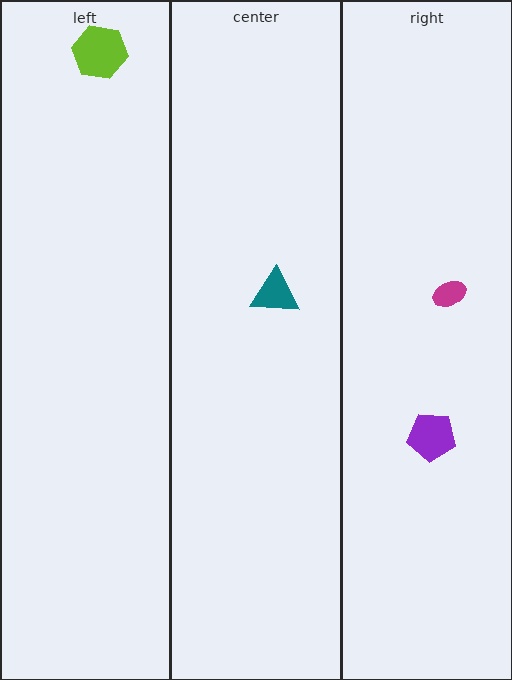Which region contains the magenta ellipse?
The right region.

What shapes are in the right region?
The magenta ellipse, the purple pentagon.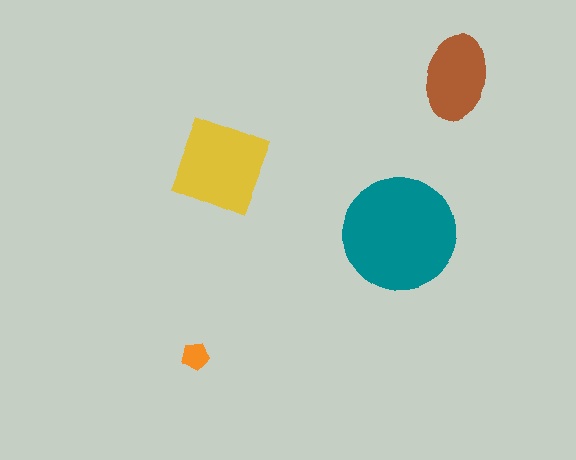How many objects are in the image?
There are 4 objects in the image.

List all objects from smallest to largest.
The orange pentagon, the brown ellipse, the yellow square, the teal circle.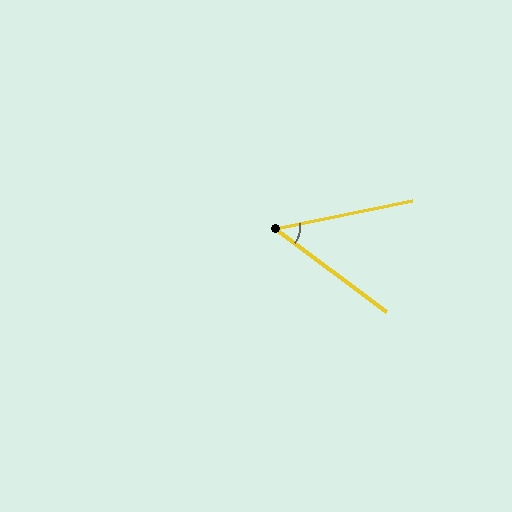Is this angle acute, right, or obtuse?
It is acute.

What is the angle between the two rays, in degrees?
Approximately 48 degrees.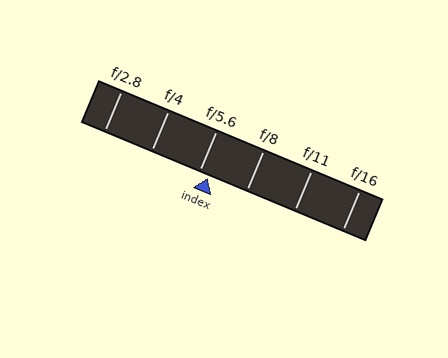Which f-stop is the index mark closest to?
The index mark is closest to f/5.6.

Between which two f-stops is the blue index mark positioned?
The index mark is between f/5.6 and f/8.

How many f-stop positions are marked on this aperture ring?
There are 6 f-stop positions marked.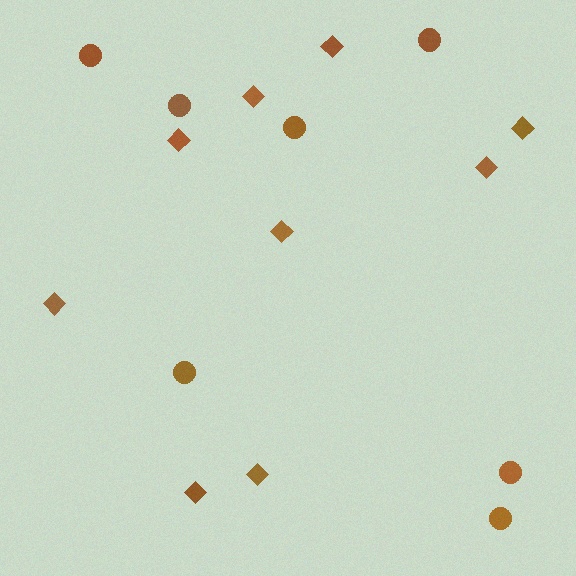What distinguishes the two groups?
There are 2 groups: one group of diamonds (9) and one group of circles (7).